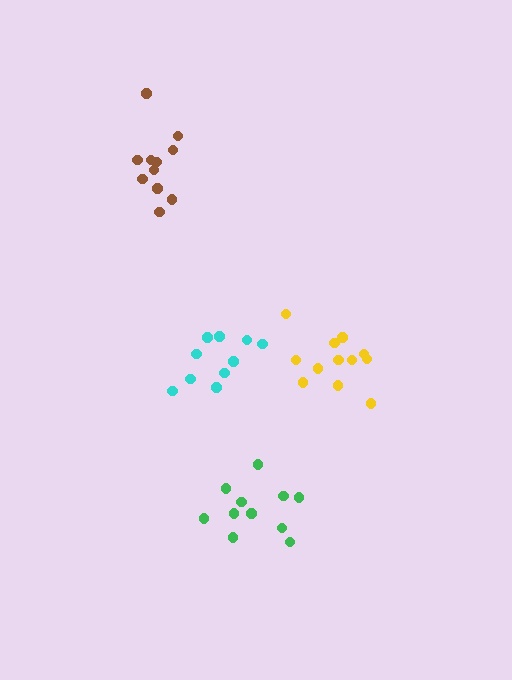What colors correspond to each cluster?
The clusters are colored: brown, cyan, yellow, green.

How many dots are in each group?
Group 1: 11 dots, Group 2: 10 dots, Group 3: 12 dots, Group 4: 11 dots (44 total).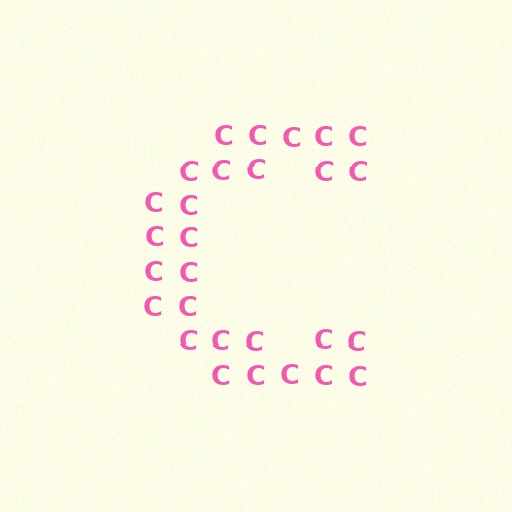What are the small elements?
The small elements are letter C's.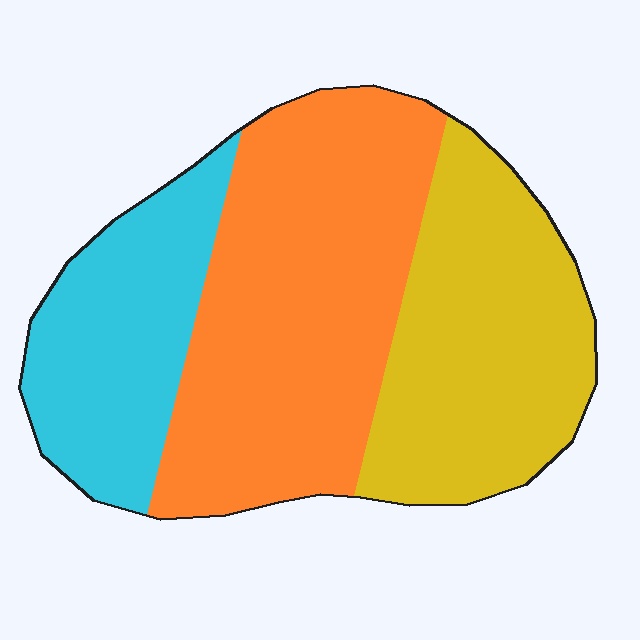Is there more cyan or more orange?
Orange.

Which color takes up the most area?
Orange, at roughly 45%.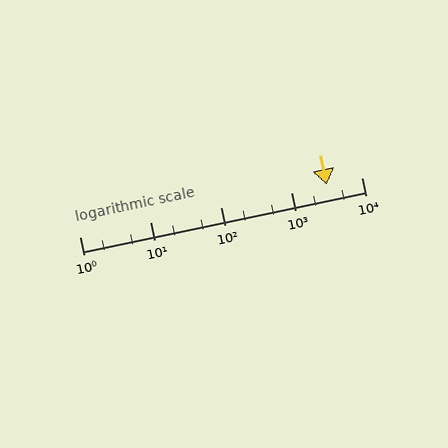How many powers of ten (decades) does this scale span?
The scale spans 4 decades, from 1 to 10000.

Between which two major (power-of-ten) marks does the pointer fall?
The pointer is between 1000 and 10000.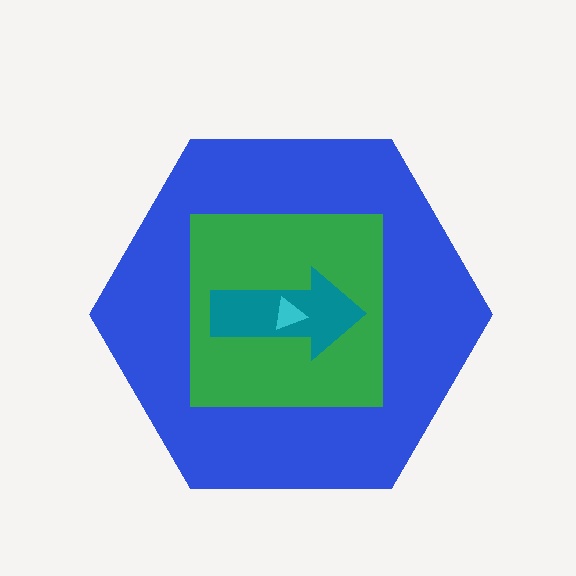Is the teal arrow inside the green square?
Yes.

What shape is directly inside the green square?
The teal arrow.